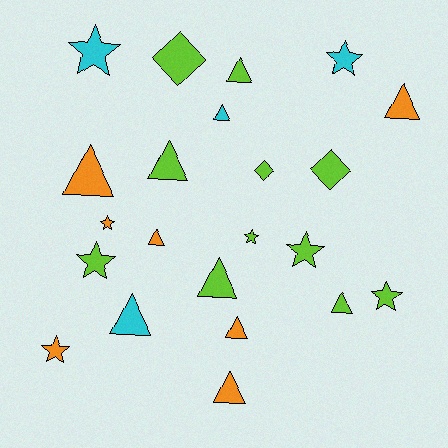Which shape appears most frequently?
Triangle, with 11 objects.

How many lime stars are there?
There are 4 lime stars.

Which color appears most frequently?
Lime, with 11 objects.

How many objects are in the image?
There are 22 objects.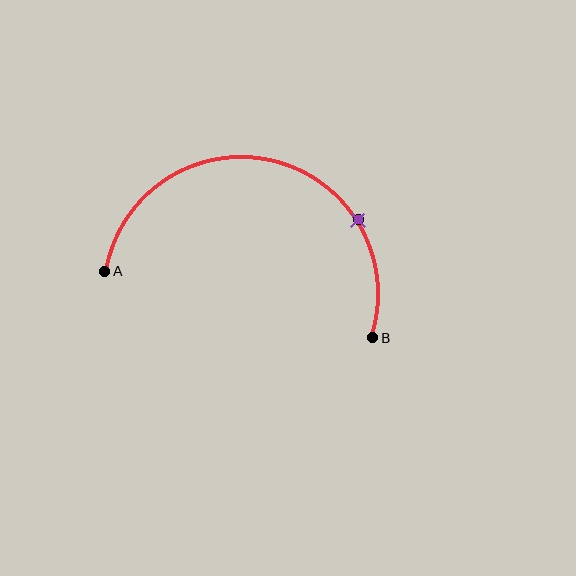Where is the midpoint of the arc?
The arc midpoint is the point on the curve farthest from the straight line joining A and B. It sits above that line.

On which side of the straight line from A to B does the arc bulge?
The arc bulges above the straight line connecting A and B.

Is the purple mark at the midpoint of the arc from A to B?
No. The purple mark lies on the arc but is closer to endpoint B. The arc midpoint would be at the point on the curve equidistant along the arc from both A and B.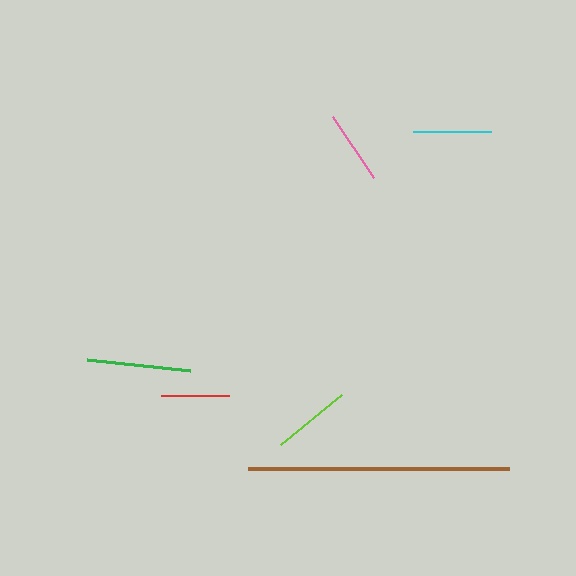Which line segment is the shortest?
The red line is the shortest at approximately 69 pixels.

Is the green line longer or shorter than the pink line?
The green line is longer than the pink line.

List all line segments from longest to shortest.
From longest to shortest: brown, green, lime, cyan, pink, red.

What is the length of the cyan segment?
The cyan segment is approximately 78 pixels long.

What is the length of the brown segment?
The brown segment is approximately 261 pixels long.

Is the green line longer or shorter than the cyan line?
The green line is longer than the cyan line.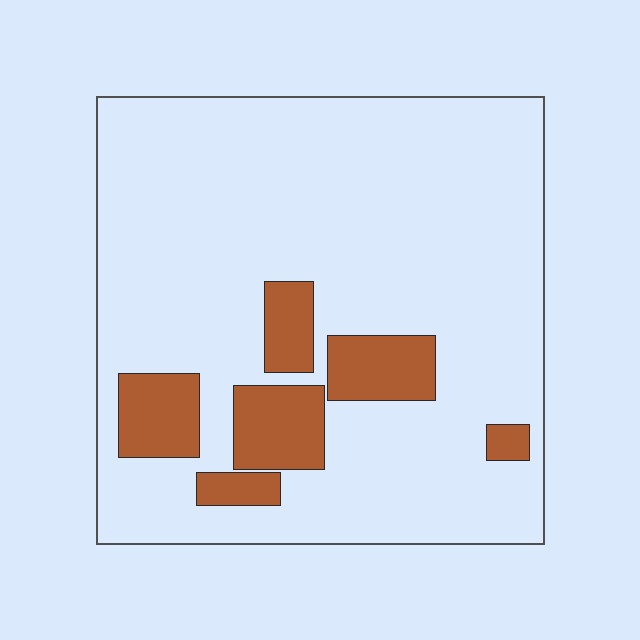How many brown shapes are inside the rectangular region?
6.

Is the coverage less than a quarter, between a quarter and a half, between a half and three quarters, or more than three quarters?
Less than a quarter.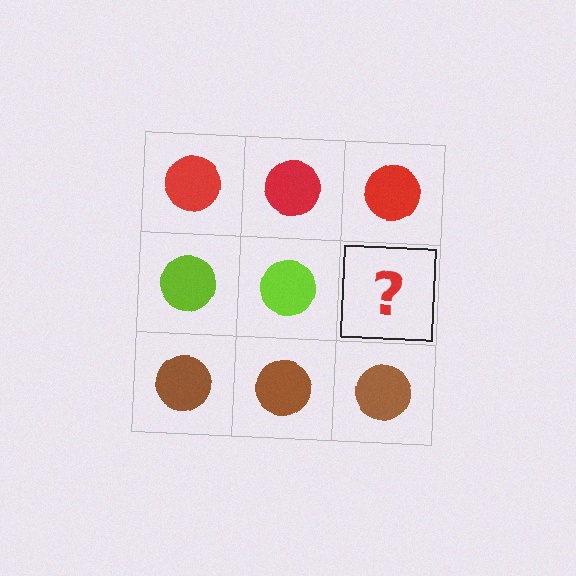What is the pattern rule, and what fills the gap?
The rule is that each row has a consistent color. The gap should be filled with a lime circle.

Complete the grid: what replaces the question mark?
The question mark should be replaced with a lime circle.